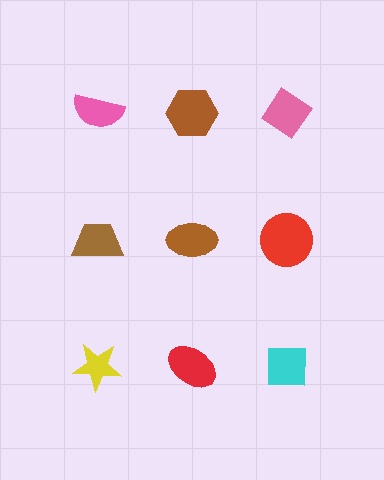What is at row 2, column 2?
A brown ellipse.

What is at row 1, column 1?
A pink semicircle.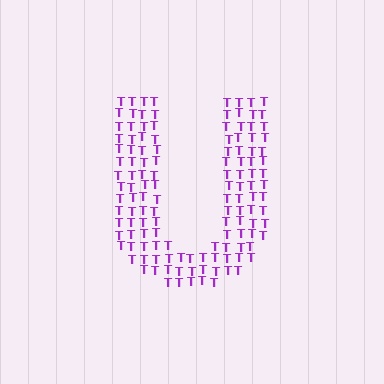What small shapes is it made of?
It is made of small letter T's.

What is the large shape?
The large shape is the letter U.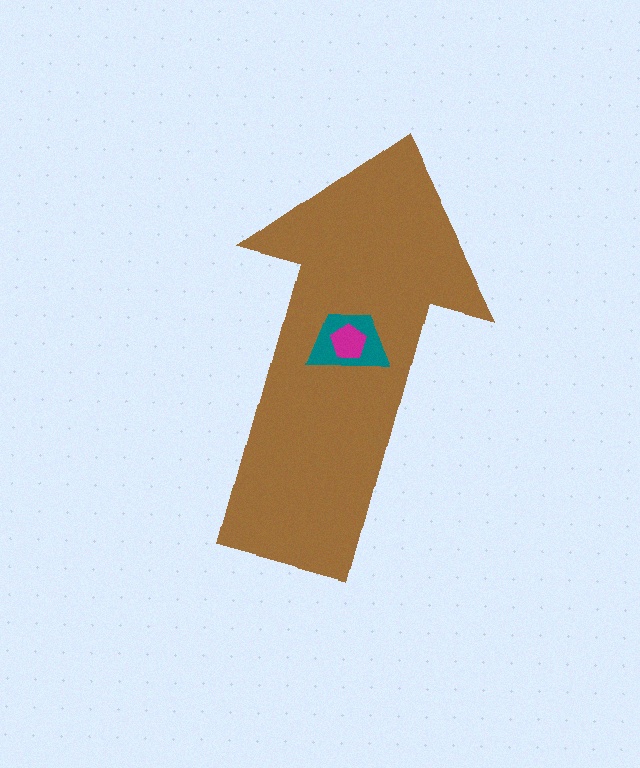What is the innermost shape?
The magenta pentagon.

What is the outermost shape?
The brown arrow.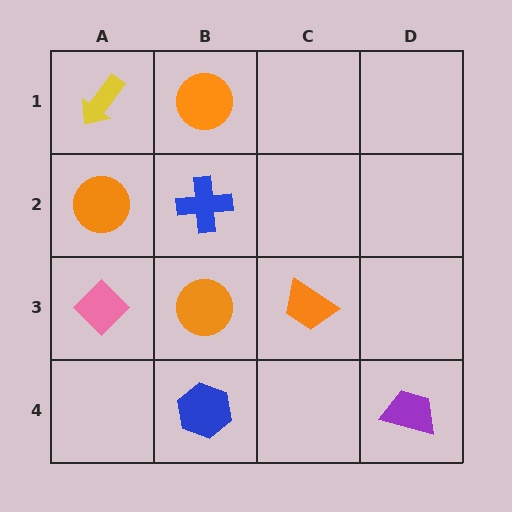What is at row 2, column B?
A blue cross.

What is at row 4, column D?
A purple trapezoid.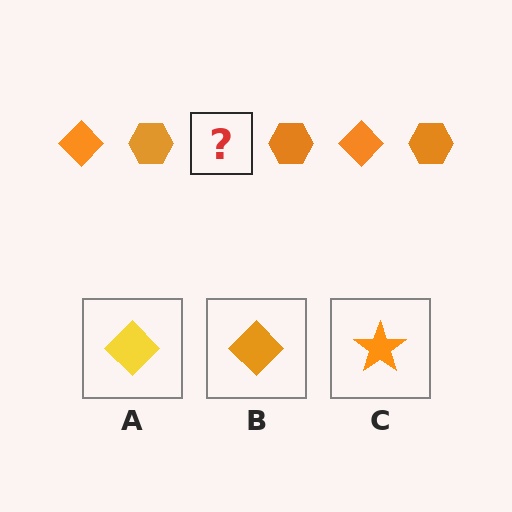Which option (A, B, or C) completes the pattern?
B.